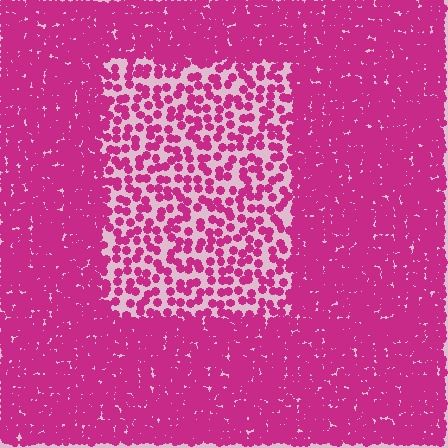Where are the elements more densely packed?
The elements are more densely packed outside the rectangle boundary.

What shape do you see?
I see a rectangle.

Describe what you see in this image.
The image contains small magenta elements arranged at two different densities. A rectangle-shaped region is visible where the elements are less densely packed than the surrounding area.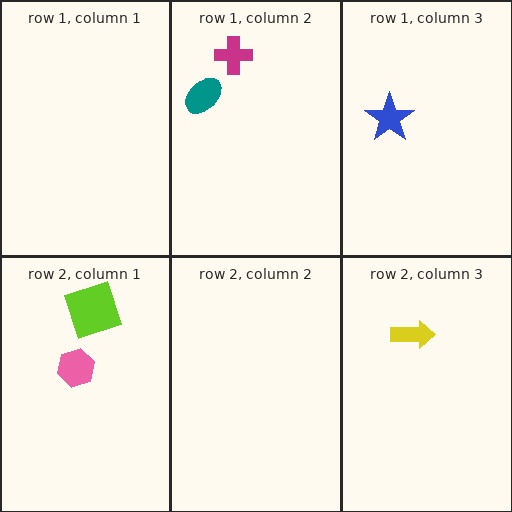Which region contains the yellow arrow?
The row 2, column 3 region.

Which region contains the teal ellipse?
The row 1, column 2 region.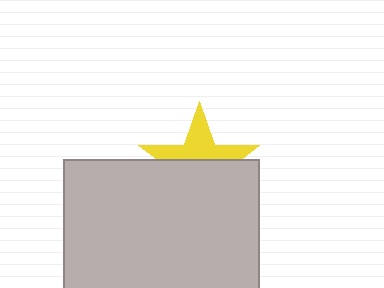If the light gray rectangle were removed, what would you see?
You would see the complete yellow star.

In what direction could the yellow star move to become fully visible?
The yellow star could move up. That would shift it out from behind the light gray rectangle entirely.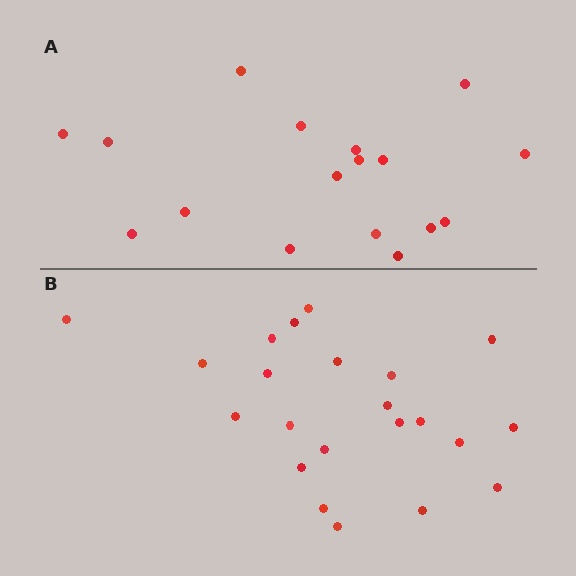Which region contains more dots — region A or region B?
Region B (the bottom region) has more dots.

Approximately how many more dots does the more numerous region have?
Region B has about 5 more dots than region A.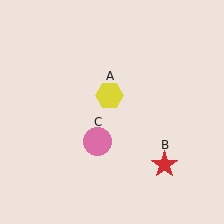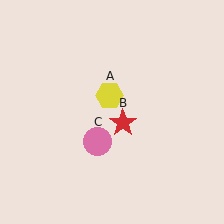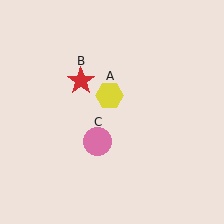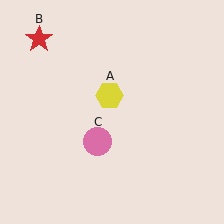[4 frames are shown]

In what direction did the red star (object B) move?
The red star (object B) moved up and to the left.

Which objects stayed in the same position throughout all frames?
Yellow hexagon (object A) and pink circle (object C) remained stationary.